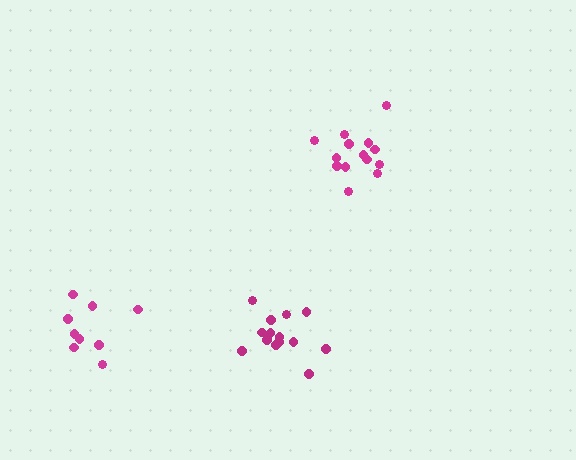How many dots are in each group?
Group 1: 14 dots, Group 2: 14 dots, Group 3: 9 dots (37 total).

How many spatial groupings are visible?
There are 3 spatial groupings.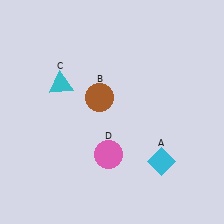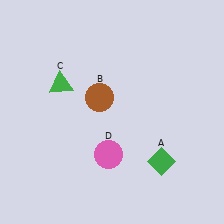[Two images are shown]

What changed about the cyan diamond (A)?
In Image 1, A is cyan. In Image 2, it changed to green.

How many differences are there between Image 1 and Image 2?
There are 2 differences between the two images.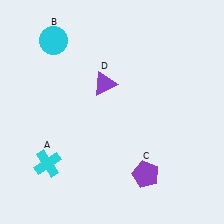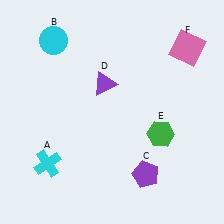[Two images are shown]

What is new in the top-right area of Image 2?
A pink square (F) was added in the top-right area of Image 2.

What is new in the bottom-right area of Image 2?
A green hexagon (E) was added in the bottom-right area of Image 2.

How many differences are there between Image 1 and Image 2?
There are 2 differences between the two images.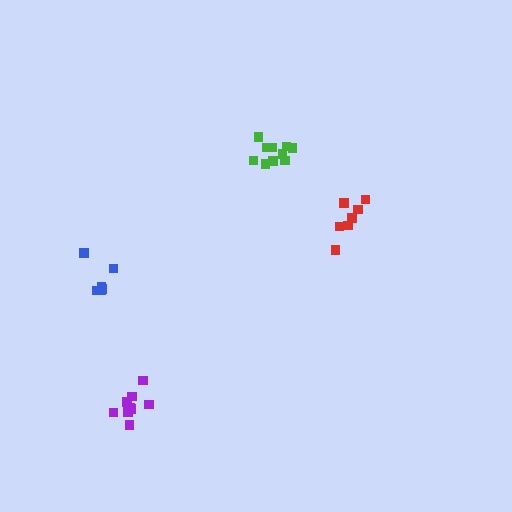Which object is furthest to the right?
The red cluster is rightmost.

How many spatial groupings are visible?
There are 4 spatial groupings.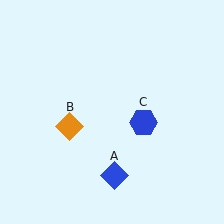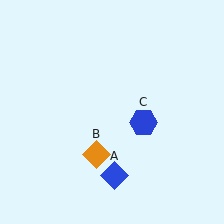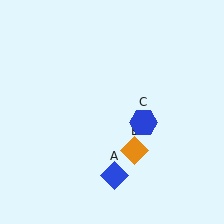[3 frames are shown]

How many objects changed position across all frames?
1 object changed position: orange diamond (object B).